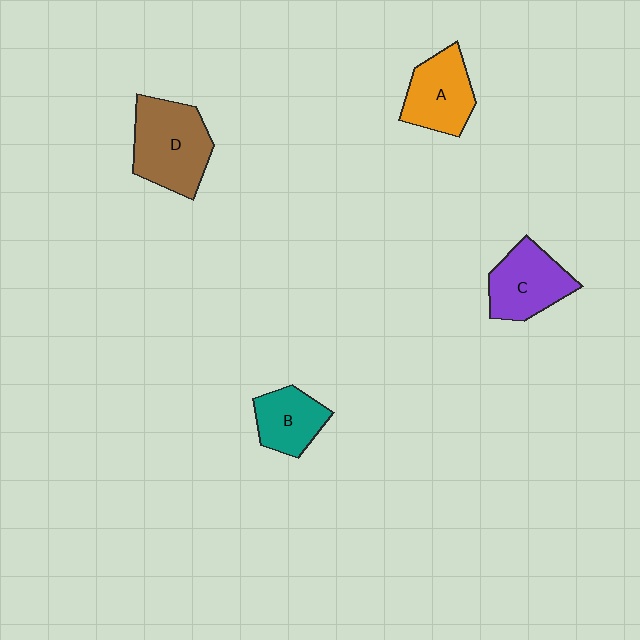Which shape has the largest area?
Shape D (brown).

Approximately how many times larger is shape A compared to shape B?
Approximately 1.2 times.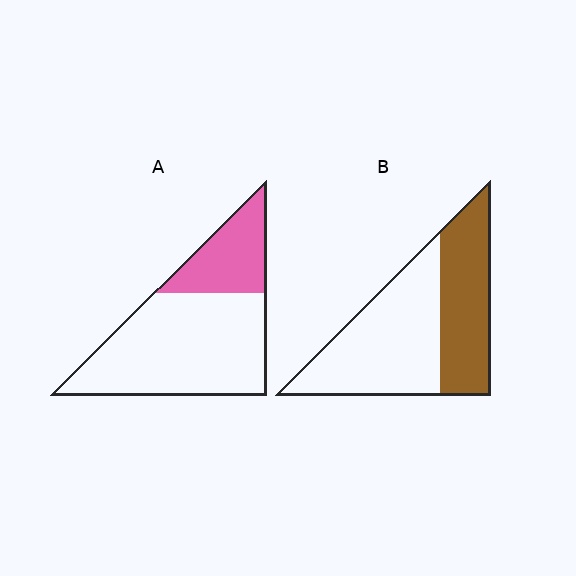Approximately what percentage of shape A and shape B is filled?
A is approximately 25% and B is approximately 40%.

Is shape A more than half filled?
No.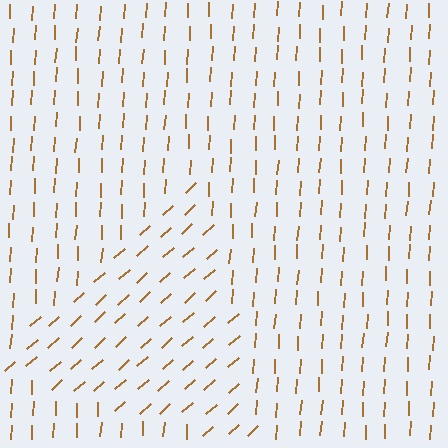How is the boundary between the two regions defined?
The boundary is defined purely by a change in line orientation (approximately 45 degrees difference). All lines are the same color and thickness.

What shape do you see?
I see a triangle.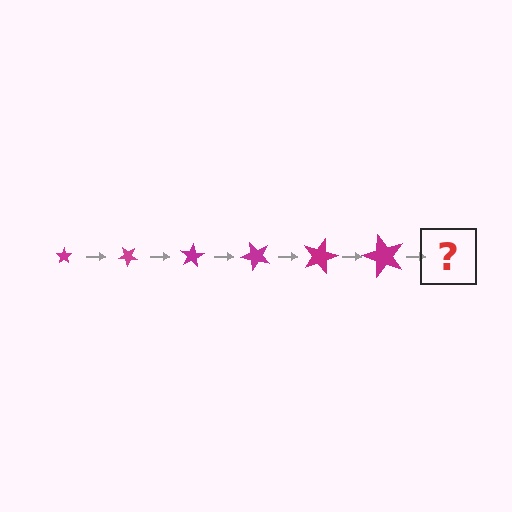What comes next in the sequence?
The next element should be a star, larger than the previous one and rotated 240 degrees from the start.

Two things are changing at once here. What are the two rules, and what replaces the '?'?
The two rules are that the star grows larger each step and it rotates 40 degrees each step. The '?' should be a star, larger than the previous one and rotated 240 degrees from the start.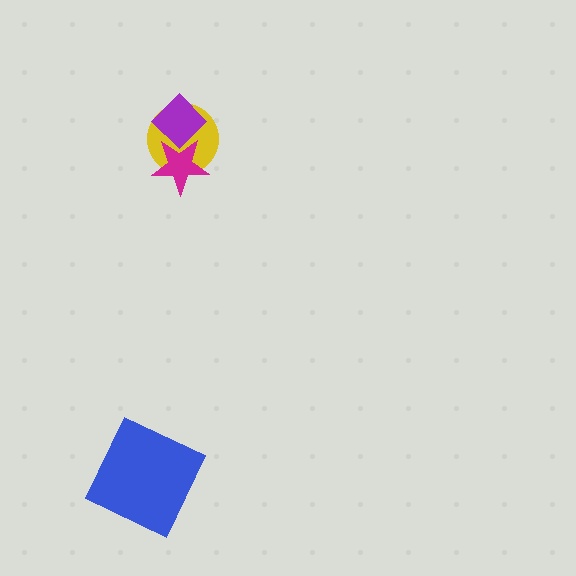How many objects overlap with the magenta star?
2 objects overlap with the magenta star.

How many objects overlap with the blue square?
0 objects overlap with the blue square.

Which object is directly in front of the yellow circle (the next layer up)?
The purple diamond is directly in front of the yellow circle.